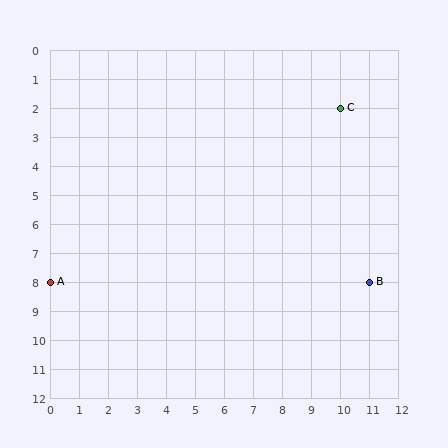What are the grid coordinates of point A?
Point A is at grid coordinates (0, 8).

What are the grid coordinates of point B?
Point B is at grid coordinates (11, 8).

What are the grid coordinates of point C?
Point C is at grid coordinates (10, 2).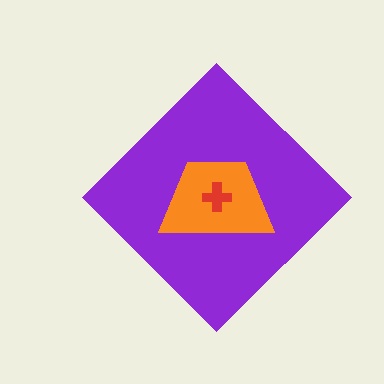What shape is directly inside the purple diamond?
The orange trapezoid.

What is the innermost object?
The red cross.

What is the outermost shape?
The purple diamond.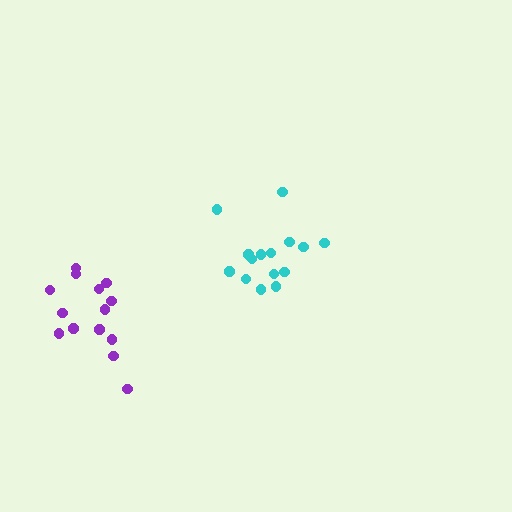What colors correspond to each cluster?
The clusters are colored: cyan, purple.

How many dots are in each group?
Group 1: 15 dots, Group 2: 14 dots (29 total).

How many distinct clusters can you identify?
There are 2 distinct clusters.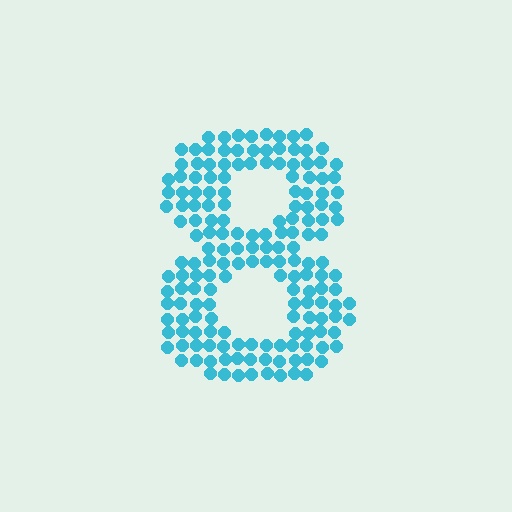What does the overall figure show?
The overall figure shows the digit 8.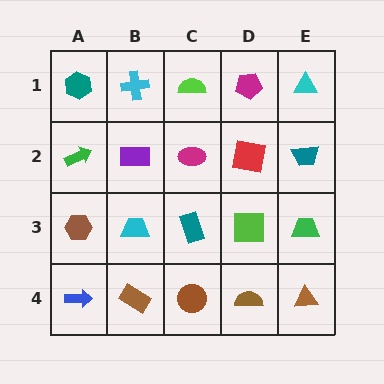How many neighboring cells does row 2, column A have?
3.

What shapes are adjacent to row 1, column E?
A teal trapezoid (row 2, column E), a magenta pentagon (row 1, column D).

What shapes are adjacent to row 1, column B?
A purple rectangle (row 2, column B), a teal hexagon (row 1, column A), a lime semicircle (row 1, column C).